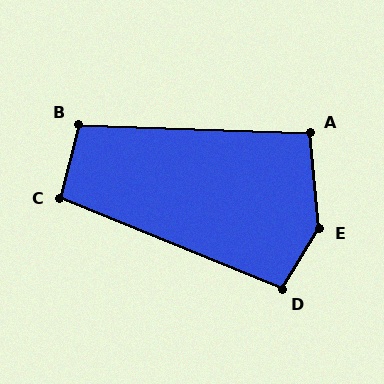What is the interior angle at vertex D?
Approximately 99 degrees (obtuse).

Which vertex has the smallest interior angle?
A, at approximately 97 degrees.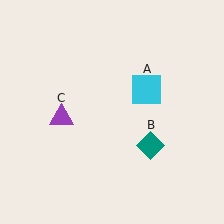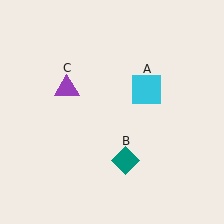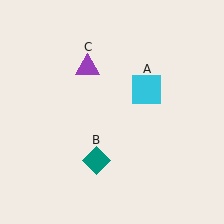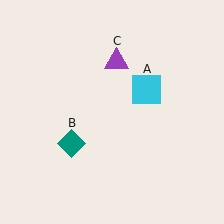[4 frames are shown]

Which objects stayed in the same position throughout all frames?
Cyan square (object A) remained stationary.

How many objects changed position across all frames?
2 objects changed position: teal diamond (object B), purple triangle (object C).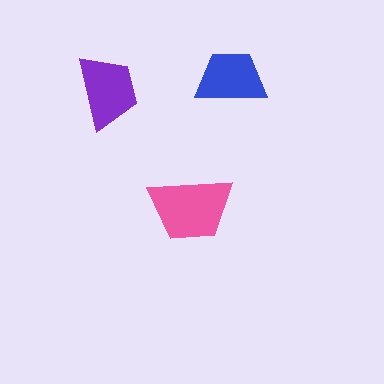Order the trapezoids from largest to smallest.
the pink one, the purple one, the blue one.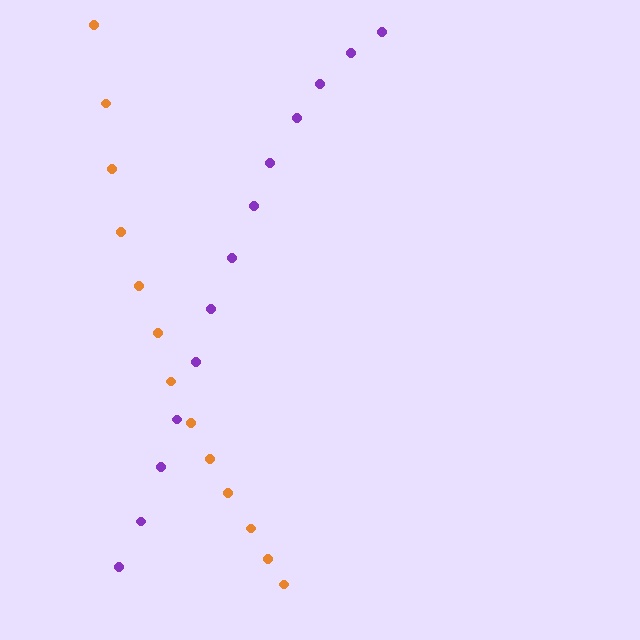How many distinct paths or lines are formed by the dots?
There are 2 distinct paths.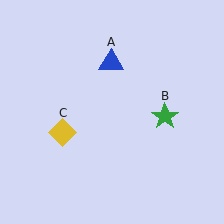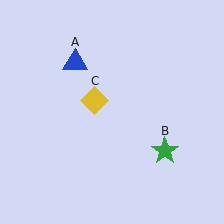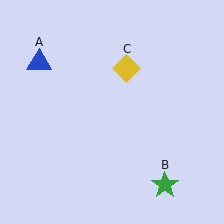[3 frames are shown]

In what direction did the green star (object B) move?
The green star (object B) moved down.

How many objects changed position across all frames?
3 objects changed position: blue triangle (object A), green star (object B), yellow diamond (object C).